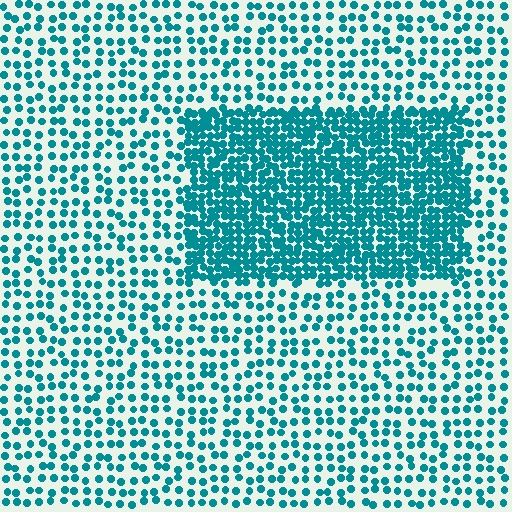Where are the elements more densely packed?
The elements are more densely packed inside the rectangle boundary.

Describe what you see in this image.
The image contains small teal elements arranged at two different densities. A rectangle-shaped region is visible where the elements are more densely packed than the surrounding area.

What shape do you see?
I see a rectangle.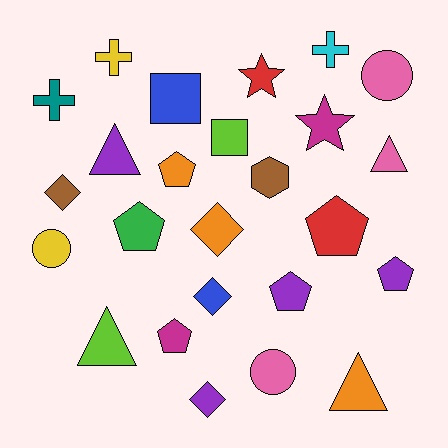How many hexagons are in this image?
There is 1 hexagon.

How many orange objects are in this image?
There are 3 orange objects.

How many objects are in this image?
There are 25 objects.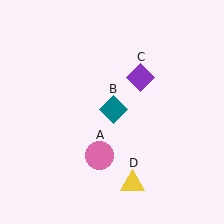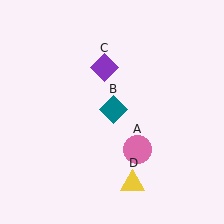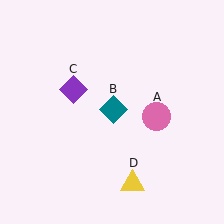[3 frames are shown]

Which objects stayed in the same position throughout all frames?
Teal diamond (object B) and yellow triangle (object D) remained stationary.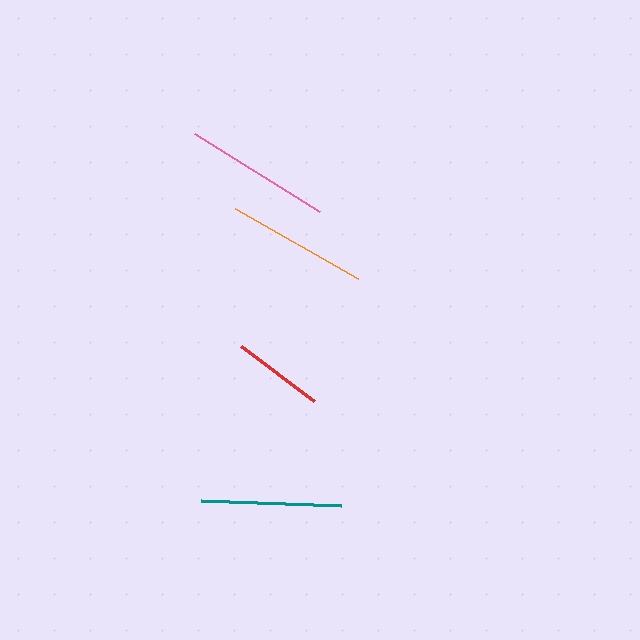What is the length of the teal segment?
The teal segment is approximately 140 pixels long.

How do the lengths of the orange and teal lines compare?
The orange and teal lines are approximately the same length.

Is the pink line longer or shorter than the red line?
The pink line is longer than the red line.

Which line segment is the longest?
The pink line is the longest at approximately 148 pixels.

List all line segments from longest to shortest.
From longest to shortest: pink, orange, teal, red.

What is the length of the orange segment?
The orange segment is approximately 141 pixels long.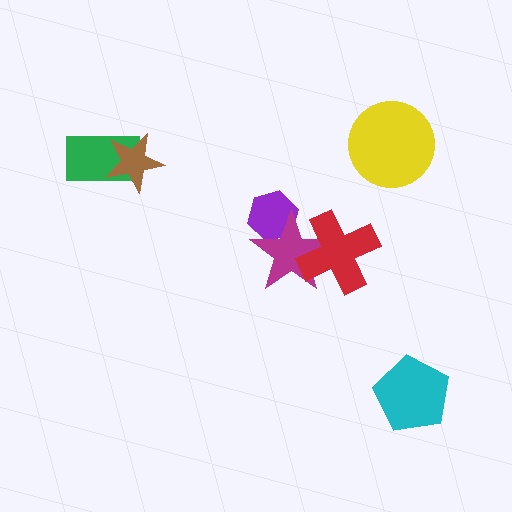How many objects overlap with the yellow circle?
0 objects overlap with the yellow circle.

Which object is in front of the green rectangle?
The brown star is in front of the green rectangle.